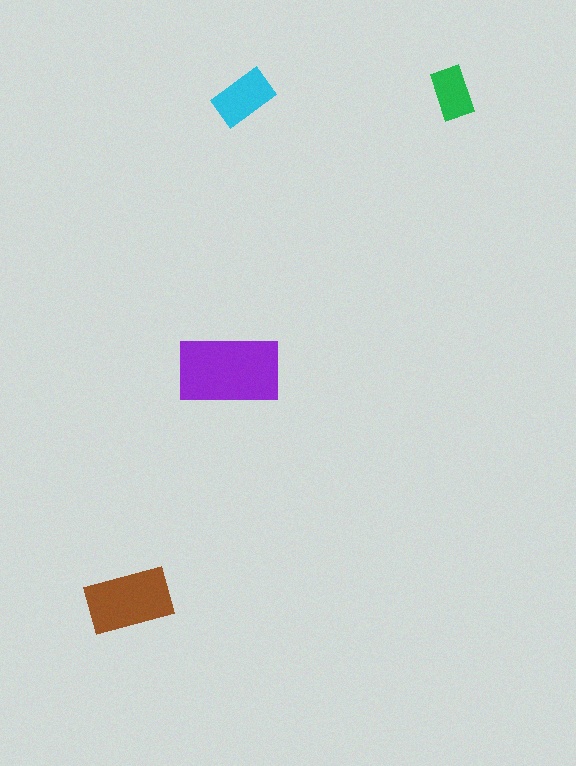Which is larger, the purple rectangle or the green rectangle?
The purple one.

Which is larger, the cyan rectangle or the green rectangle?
The cyan one.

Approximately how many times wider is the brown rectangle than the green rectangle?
About 1.5 times wider.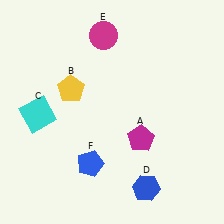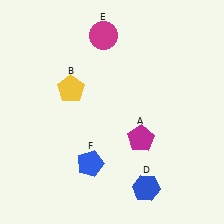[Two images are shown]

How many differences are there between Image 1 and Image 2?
There is 1 difference between the two images.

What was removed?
The cyan square (C) was removed in Image 2.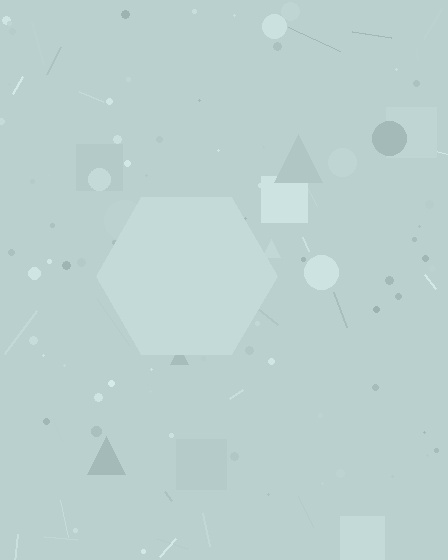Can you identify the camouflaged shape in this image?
The camouflaged shape is a hexagon.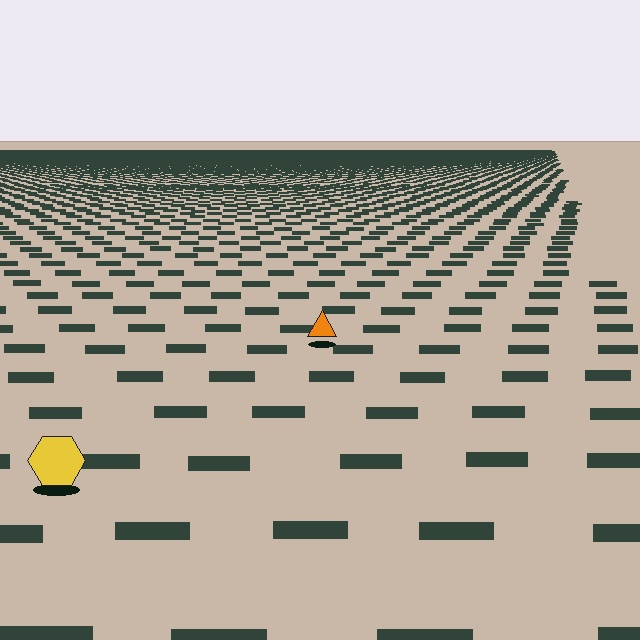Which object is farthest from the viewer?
The orange triangle is farthest from the viewer. It appears smaller and the ground texture around it is denser.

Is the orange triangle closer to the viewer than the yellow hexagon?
No. The yellow hexagon is closer — you can tell from the texture gradient: the ground texture is coarser near it.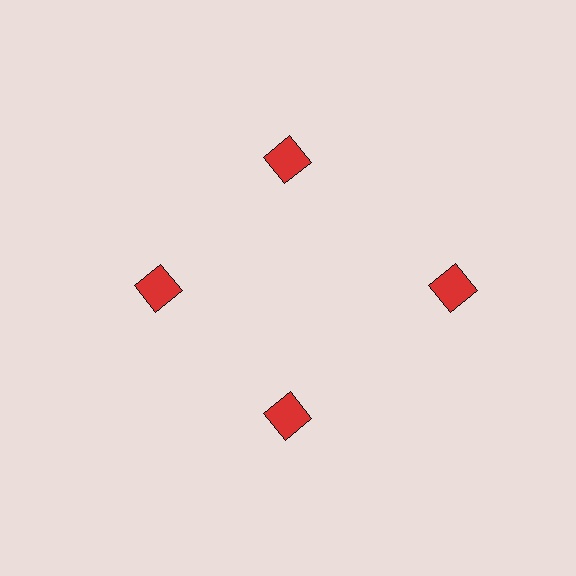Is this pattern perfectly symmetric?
No. The 4 red squares are arranged in a ring, but one element near the 3 o'clock position is pushed outward from the center, breaking the 4-fold rotational symmetry.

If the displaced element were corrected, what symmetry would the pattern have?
It would have 4-fold rotational symmetry — the pattern would map onto itself every 90 degrees.